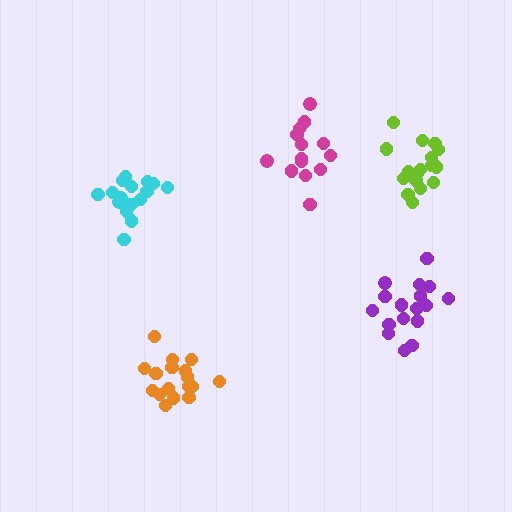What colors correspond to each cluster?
The clusters are colored: cyan, lime, magenta, purple, orange.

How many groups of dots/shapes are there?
There are 5 groups.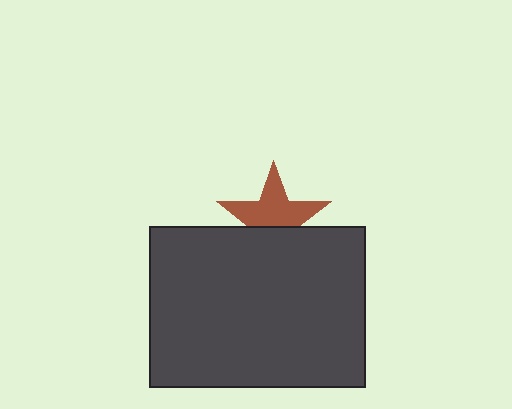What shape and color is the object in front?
The object in front is a dark gray rectangle.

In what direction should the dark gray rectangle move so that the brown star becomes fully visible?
The dark gray rectangle should move down. That is the shortest direction to clear the overlap and leave the brown star fully visible.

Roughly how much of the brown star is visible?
About half of it is visible (roughly 61%).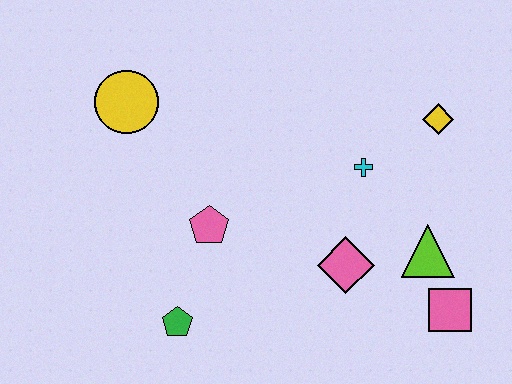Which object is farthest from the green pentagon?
The yellow diamond is farthest from the green pentagon.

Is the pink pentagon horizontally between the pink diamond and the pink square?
No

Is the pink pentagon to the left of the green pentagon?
No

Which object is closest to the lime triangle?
The pink square is closest to the lime triangle.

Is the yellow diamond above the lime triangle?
Yes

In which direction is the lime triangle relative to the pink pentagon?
The lime triangle is to the right of the pink pentagon.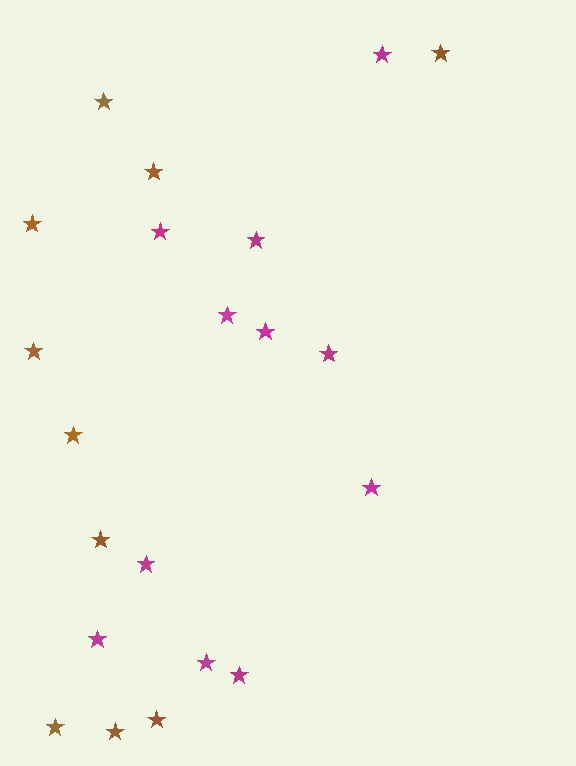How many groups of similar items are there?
There are 2 groups: one group of magenta stars (11) and one group of brown stars (10).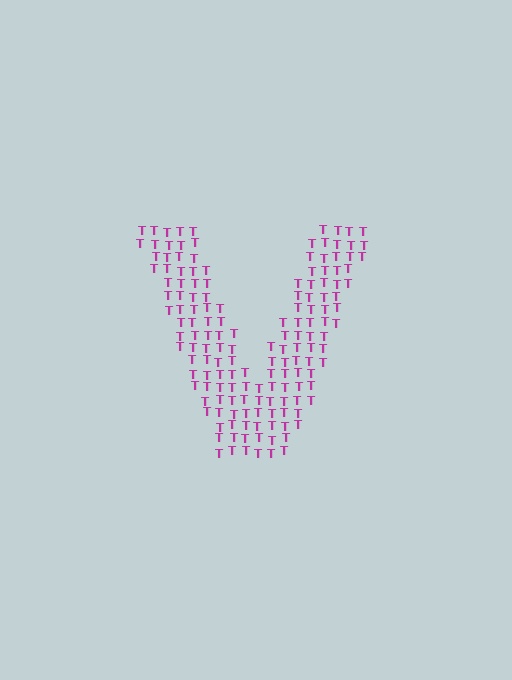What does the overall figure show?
The overall figure shows the letter V.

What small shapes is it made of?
It is made of small letter T's.